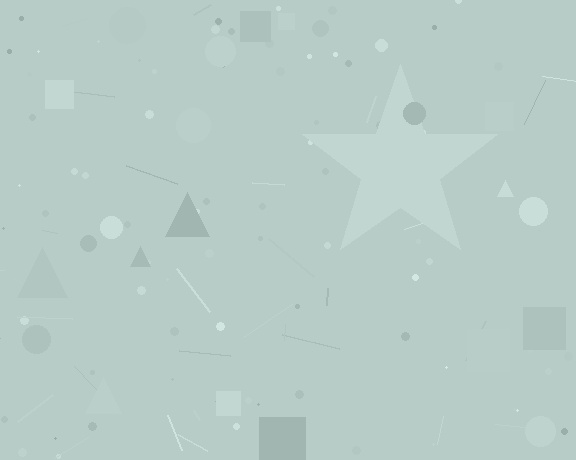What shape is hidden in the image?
A star is hidden in the image.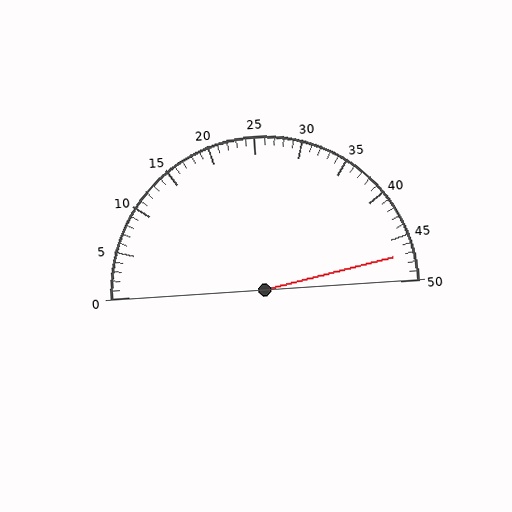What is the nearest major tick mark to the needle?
The nearest major tick mark is 45.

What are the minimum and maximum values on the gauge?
The gauge ranges from 0 to 50.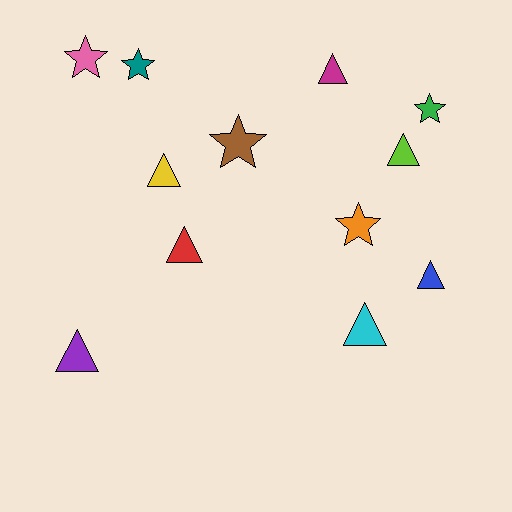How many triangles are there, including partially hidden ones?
There are 7 triangles.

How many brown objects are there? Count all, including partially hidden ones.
There is 1 brown object.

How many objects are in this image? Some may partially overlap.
There are 12 objects.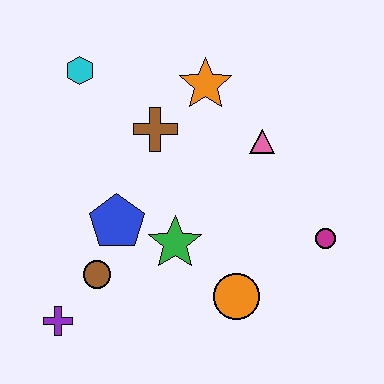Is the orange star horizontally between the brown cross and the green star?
No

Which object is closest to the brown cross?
The orange star is closest to the brown cross.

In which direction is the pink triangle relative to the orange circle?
The pink triangle is above the orange circle.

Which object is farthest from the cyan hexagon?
The magenta circle is farthest from the cyan hexagon.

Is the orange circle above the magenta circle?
No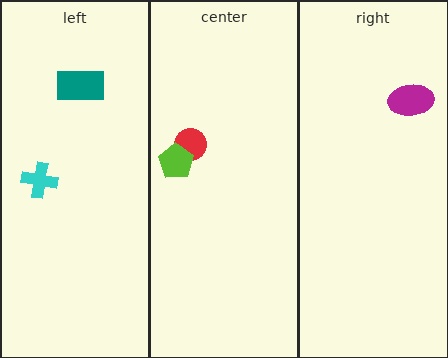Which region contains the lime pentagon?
The center region.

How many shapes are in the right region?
1.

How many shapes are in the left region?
2.